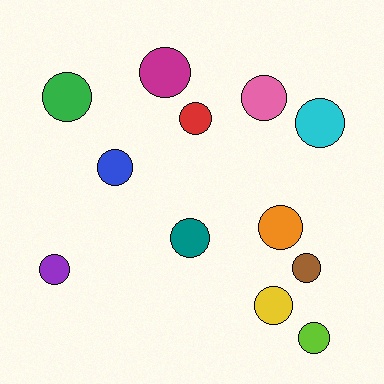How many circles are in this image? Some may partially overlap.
There are 12 circles.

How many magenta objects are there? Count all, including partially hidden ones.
There is 1 magenta object.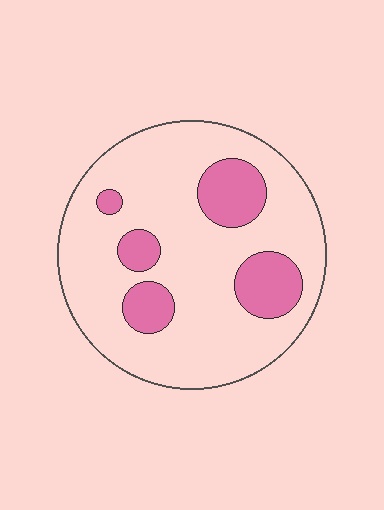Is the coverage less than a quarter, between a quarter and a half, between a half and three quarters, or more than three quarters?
Less than a quarter.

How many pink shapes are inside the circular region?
5.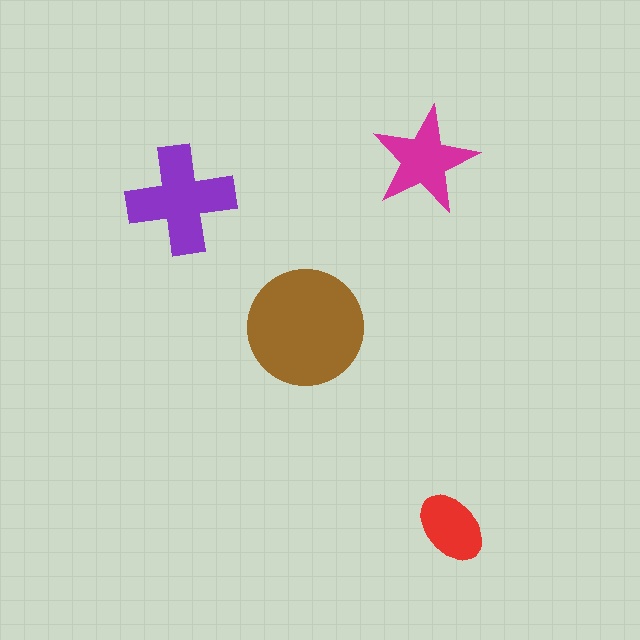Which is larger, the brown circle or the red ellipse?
The brown circle.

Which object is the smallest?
The red ellipse.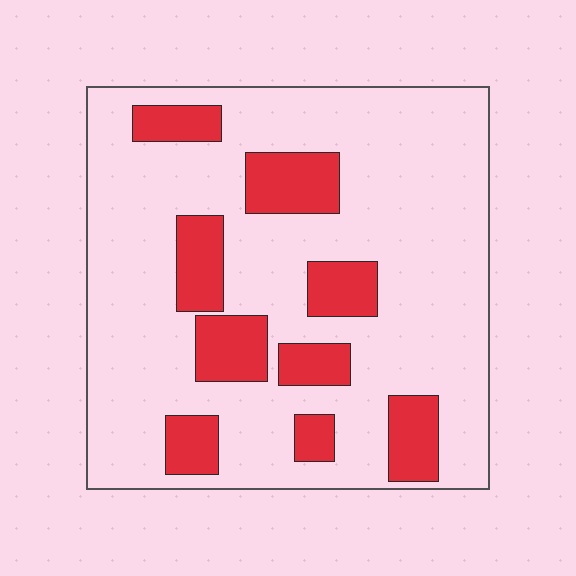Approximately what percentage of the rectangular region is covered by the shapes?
Approximately 20%.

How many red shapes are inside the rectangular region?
9.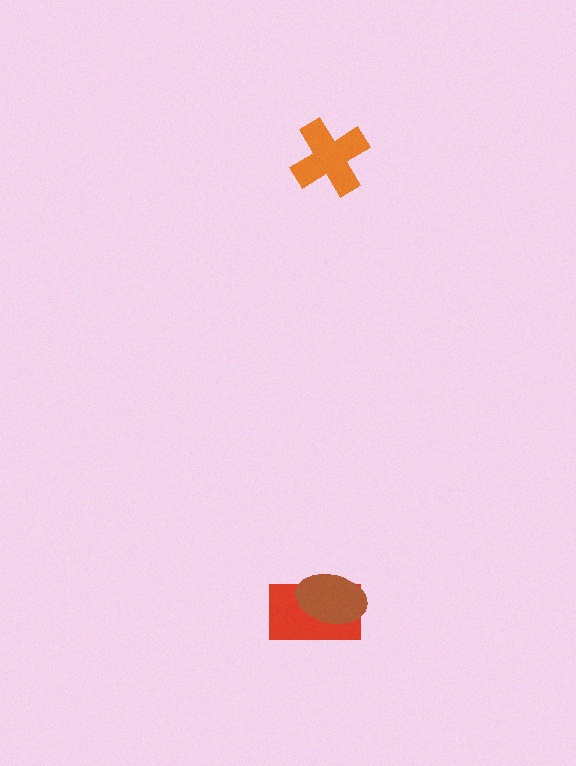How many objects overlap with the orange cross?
0 objects overlap with the orange cross.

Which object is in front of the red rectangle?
The brown ellipse is in front of the red rectangle.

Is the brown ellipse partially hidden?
No, no other shape covers it.